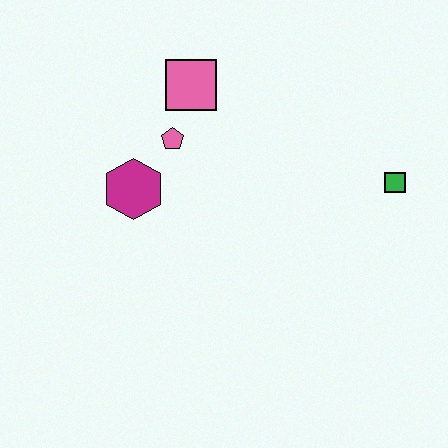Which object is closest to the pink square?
The pink pentagon is closest to the pink square.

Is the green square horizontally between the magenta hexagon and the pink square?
No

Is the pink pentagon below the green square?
No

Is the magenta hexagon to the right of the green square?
No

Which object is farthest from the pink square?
The green square is farthest from the pink square.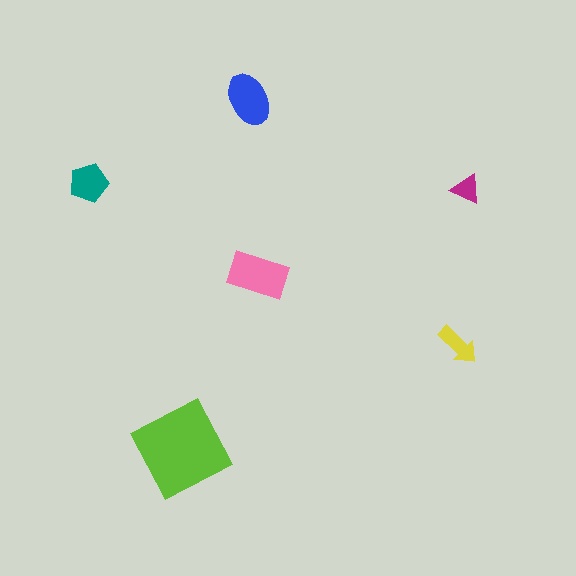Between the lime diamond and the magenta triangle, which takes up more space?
The lime diamond.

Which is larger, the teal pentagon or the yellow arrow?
The teal pentagon.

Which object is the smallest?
The magenta triangle.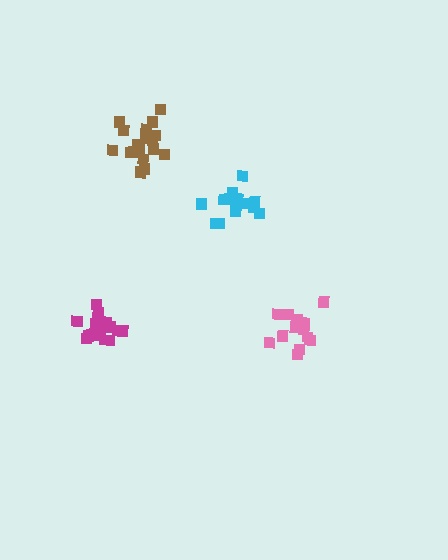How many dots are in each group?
Group 1: 16 dots, Group 2: 15 dots, Group 3: 18 dots, Group 4: 20 dots (69 total).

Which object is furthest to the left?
The magenta cluster is leftmost.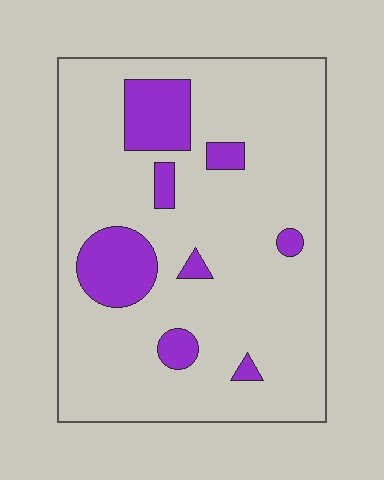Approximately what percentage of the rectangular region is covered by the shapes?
Approximately 15%.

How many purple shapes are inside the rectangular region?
8.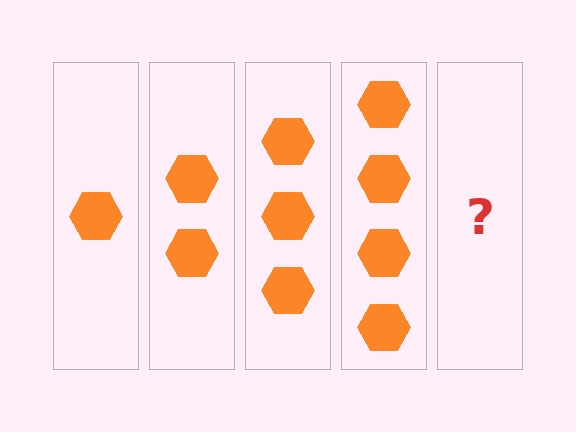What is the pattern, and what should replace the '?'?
The pattern is that each step adds one more hexagon. The '?' should be 5 hexagons.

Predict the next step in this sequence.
The next step is 5 hexagons.